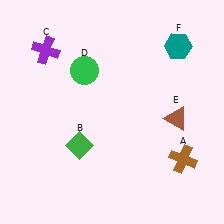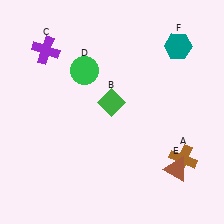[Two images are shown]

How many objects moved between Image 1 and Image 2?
2 objects moved between the two images.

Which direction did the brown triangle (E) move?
The brown triangle (E) moved down.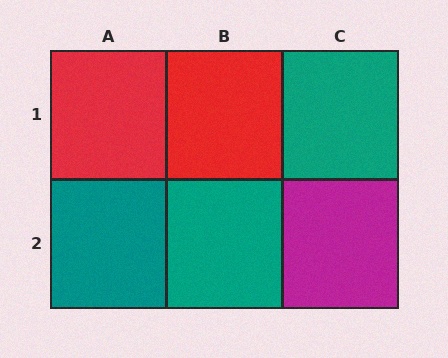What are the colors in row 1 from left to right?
Red, red, teal.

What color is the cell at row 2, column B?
Teal.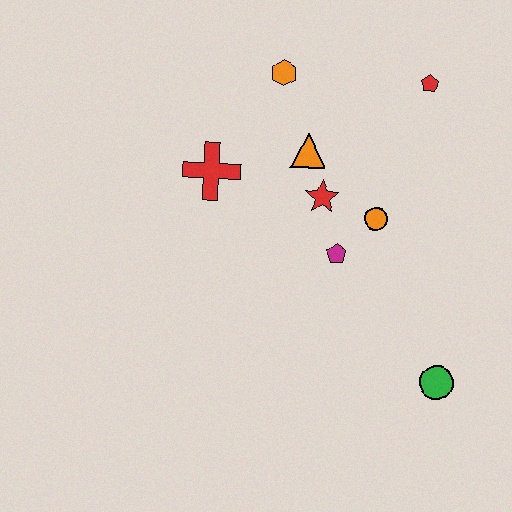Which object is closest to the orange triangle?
The red star is closest to the orange triangle.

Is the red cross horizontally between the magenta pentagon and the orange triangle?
No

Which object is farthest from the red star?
The green circle is farthest from the red star.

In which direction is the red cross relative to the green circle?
The red cross is to the left of the green circle.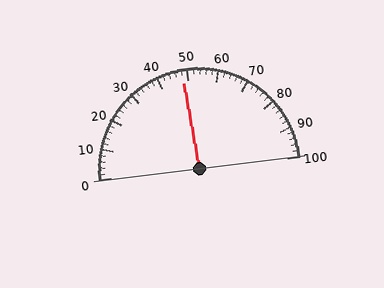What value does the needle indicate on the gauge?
The needle indicates approximately 48.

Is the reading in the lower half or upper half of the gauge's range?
The reading is in the lower half of the range (0 to 100).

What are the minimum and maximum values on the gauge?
The gauge ranges from 0 to 100.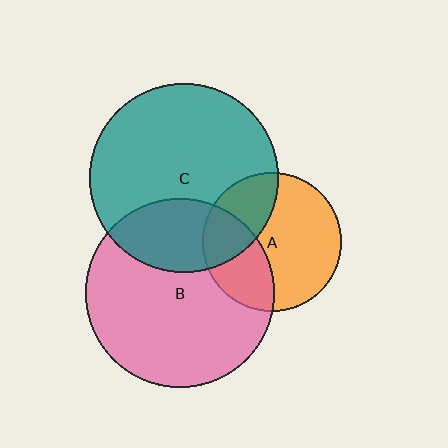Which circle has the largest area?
Circle C (teal).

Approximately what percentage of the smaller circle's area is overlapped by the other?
Approximately 35%.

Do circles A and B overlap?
Yes.